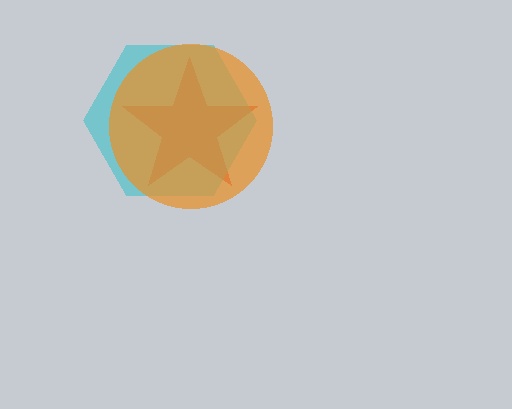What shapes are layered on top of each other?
The layered shapes are: a red star, a cyan hexagon, an orange circle.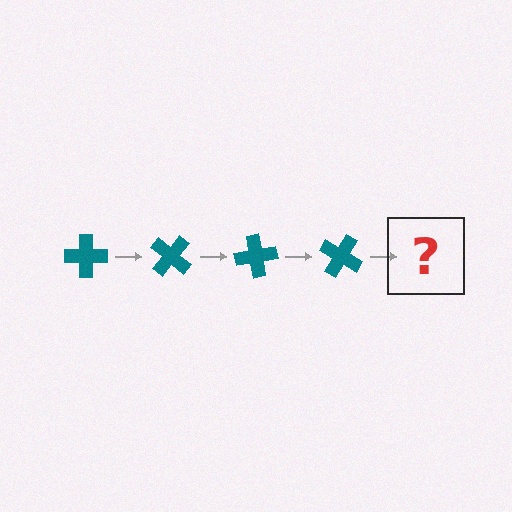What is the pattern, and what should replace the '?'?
The pattern is that the cross rotates 40 degrees each step. The '?' should be a teal cross rotated 160 degrees.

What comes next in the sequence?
The next element should be a teal cross rotated 160 degrees.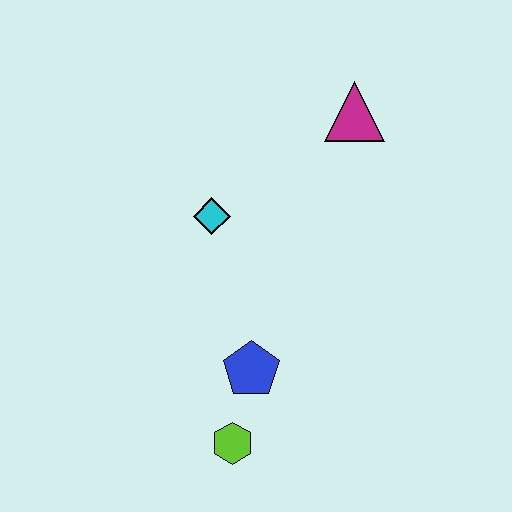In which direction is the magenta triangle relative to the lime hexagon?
The magenta triangle is above the lime hexagon.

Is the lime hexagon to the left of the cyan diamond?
No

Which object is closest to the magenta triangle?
The cyan diamond is closest to the magenta triangle.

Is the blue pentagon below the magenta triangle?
Yes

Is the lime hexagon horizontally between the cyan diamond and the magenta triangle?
Yes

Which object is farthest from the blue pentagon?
The magenta triangle is farthest from the blue pentagon.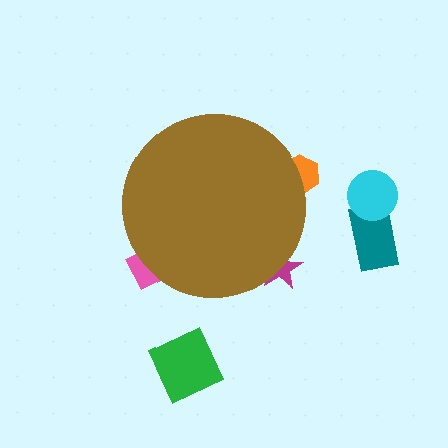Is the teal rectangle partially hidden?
No, the teal rectangle is fully visible.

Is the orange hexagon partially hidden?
Yes, the orange hexagon is partially hidden behind the brown circle.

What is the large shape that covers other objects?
A brown circle.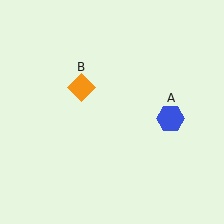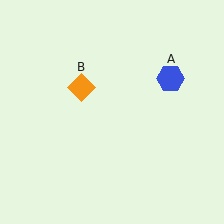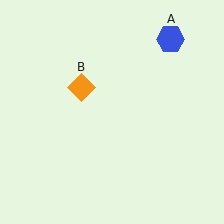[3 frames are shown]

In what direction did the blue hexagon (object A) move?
The blue hexagon (object A) moved up.